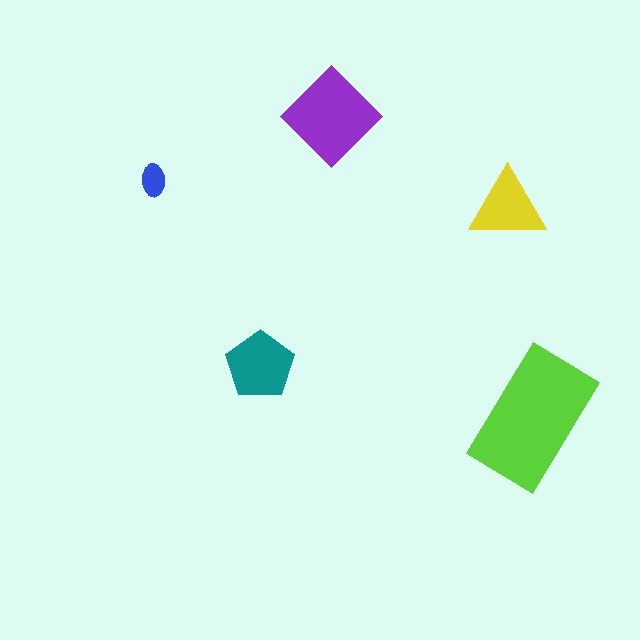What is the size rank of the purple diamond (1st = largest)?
2nd.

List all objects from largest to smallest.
The lime rectangle, the purple diamond, the teal pentagon, the yellow triangle, the blue ellipse.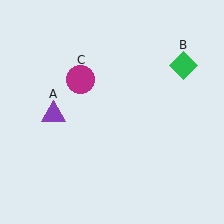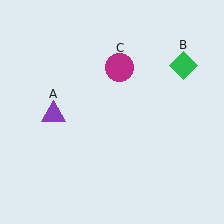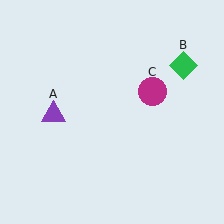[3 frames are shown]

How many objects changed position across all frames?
1 object changed position: magenta circle (object C).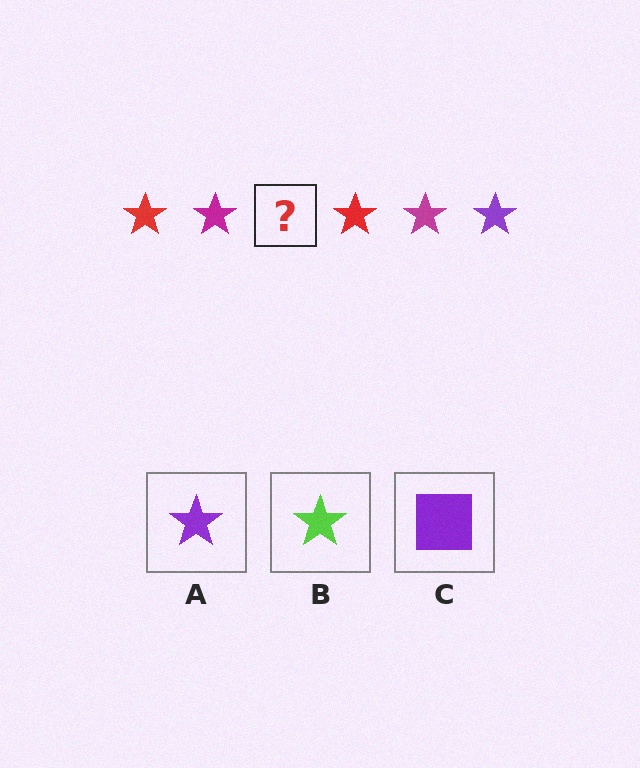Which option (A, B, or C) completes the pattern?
A.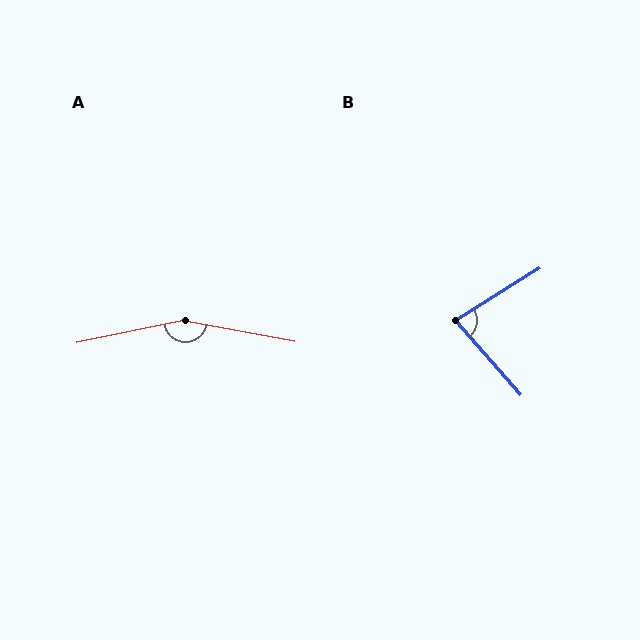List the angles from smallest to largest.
B (80°), A (158°).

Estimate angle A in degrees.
Approximately 158 degrees.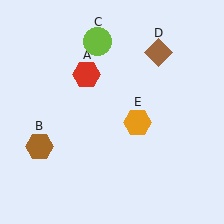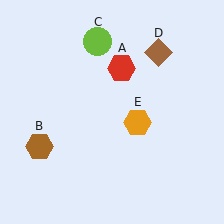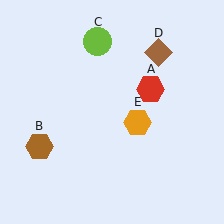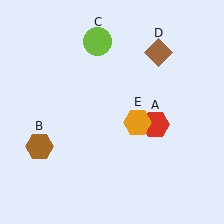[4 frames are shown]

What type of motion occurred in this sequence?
The red hexagon (object A) rotated clockwise around the center of the scene.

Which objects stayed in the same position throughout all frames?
Brown hexagon (object B) and lime circle (object C) and brown diamond (object D) and orange hexagon (object E) remained stationary.